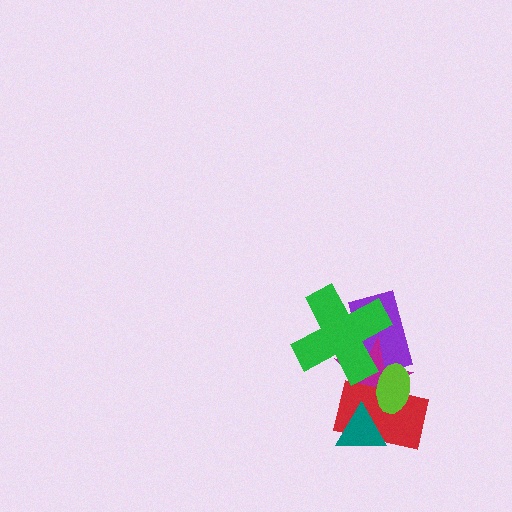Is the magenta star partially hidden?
Yes, it is partially covered by another shape.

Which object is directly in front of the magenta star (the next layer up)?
The red rectangle is directly in front of the magenta star.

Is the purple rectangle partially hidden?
Yes, it is partially covered by another shape.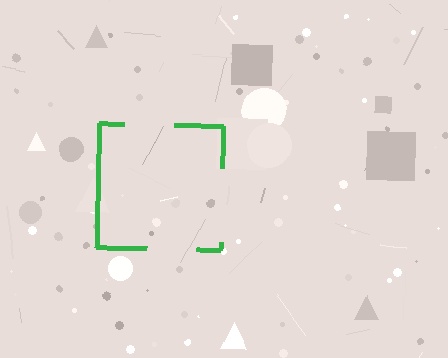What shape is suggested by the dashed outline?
The dashed outline suggests a square.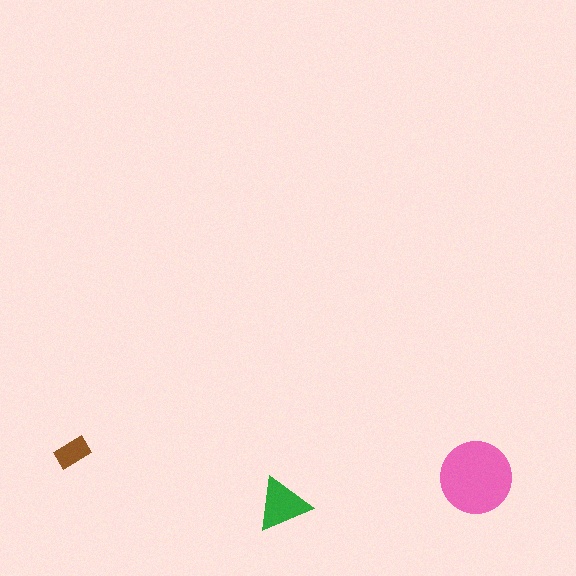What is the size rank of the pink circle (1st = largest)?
1st.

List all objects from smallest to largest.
The brown rectangle, the green triangle, the pink circle.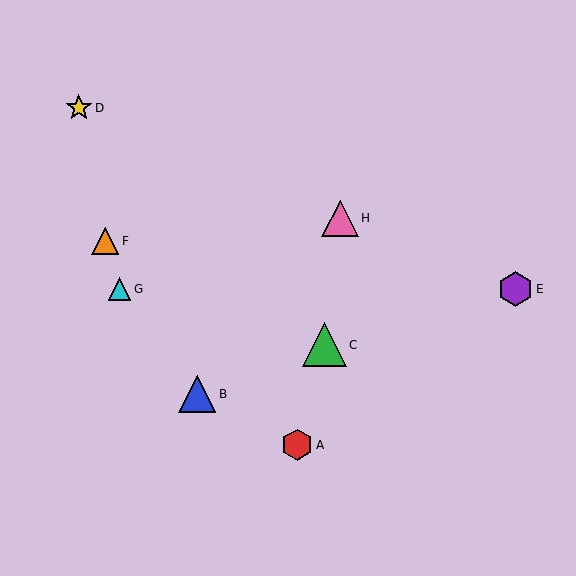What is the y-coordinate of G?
Object G is at y≈289.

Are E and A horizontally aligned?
No, E is at y≈289 and A is at y≈445.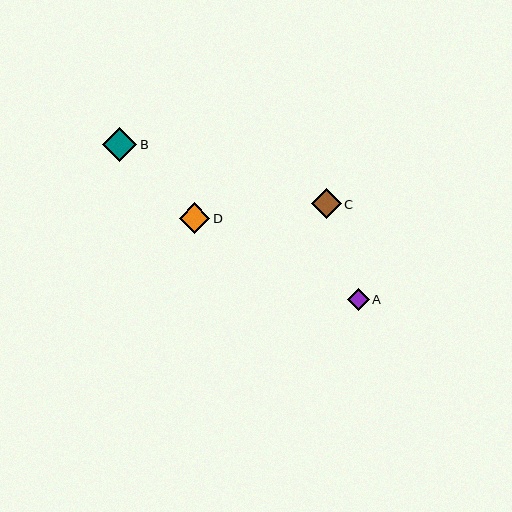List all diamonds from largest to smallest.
From largest to smallest: B, D, C, A.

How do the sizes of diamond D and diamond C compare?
Diamond D and diamond C are approximately the same size.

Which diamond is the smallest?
Diamond A is the smallest with a size of approximately 22 pixels.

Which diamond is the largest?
Diamond B is the largest with a size of approximately 34 pixels.